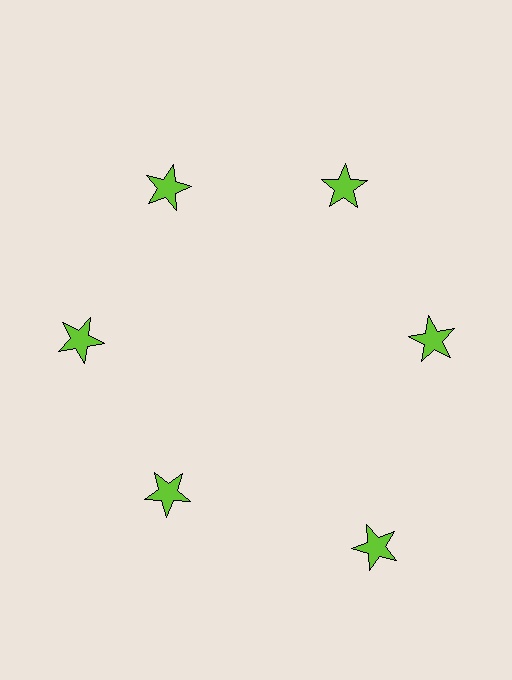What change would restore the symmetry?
The symmetry would be restored by moving it inward, back onto the ring so that all 6 stars sit at equal angles and equal distance from the center.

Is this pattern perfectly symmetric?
No. The 6 lime stars are arranged in a ring, but one element near the 5 o'clock position is pushed outward from the center, breaking the 6-fold rotational symmetry.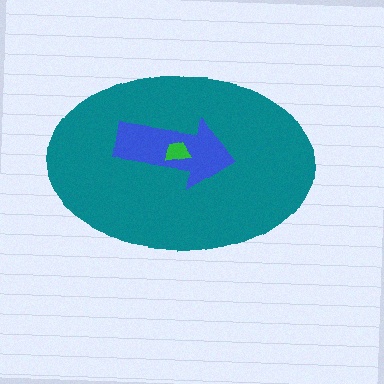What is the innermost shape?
The green trapezoid.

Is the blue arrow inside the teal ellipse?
Yes.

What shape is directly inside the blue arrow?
The green trapezoid.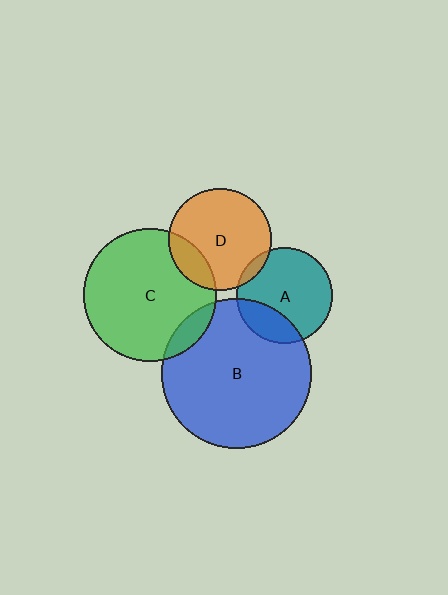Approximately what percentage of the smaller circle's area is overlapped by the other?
Approximately 5%.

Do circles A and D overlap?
Yes.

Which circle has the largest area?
Circle B (blue).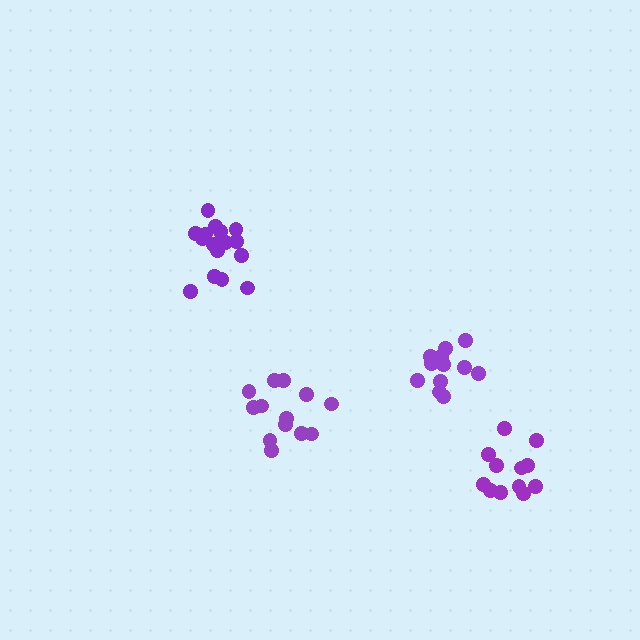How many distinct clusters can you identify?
There are 4 distinct clusters.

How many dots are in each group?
Group 1: 12 dots, Group 2: 16 dots, Group 3: 13 dots, Group 4: 13 dots (54 total).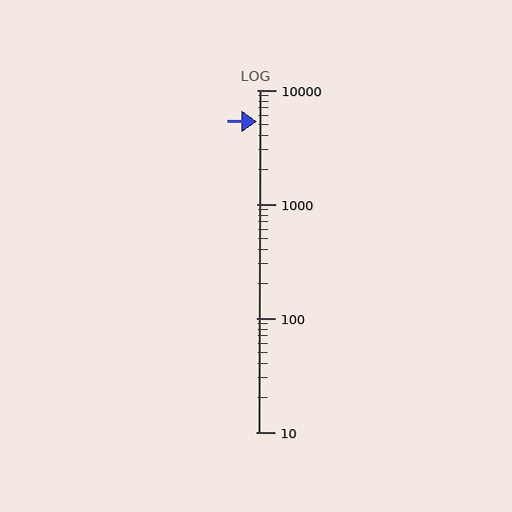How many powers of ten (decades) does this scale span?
The scale spans 3 decades, from 10 to 10000.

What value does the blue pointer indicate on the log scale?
The pointer indicates approximately 5300.